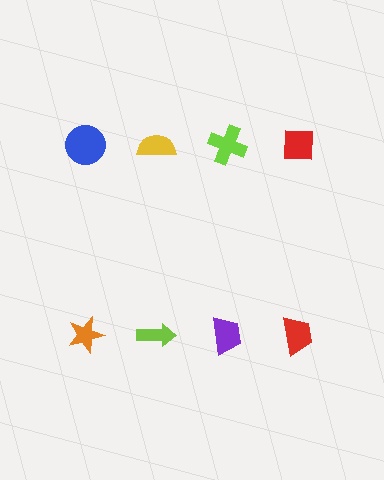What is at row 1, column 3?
A lime cross.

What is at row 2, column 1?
An orange star.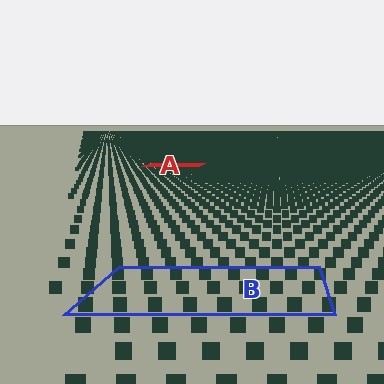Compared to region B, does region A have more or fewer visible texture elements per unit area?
Region A has more texture elements per unit area — they are packed more densely because it is farther away.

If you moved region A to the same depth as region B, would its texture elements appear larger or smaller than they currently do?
They would appear larger. At a closer depth, the same texture elements are projected at a bigger on-screen size.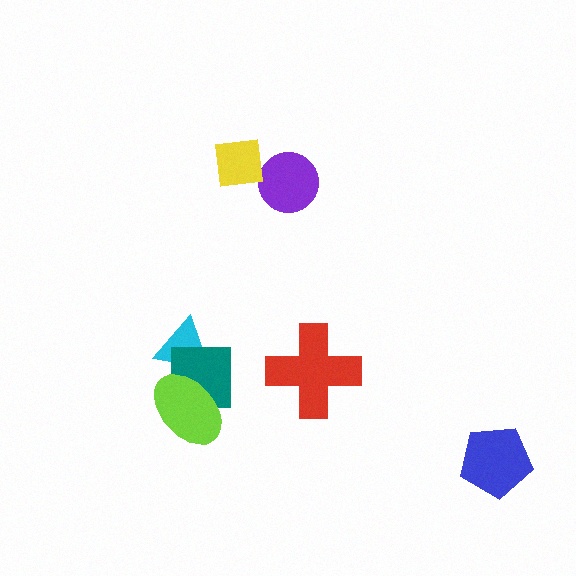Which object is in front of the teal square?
The lime ellipse is in front of the teal square.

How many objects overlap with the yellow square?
1 object overlaps with the yellow square.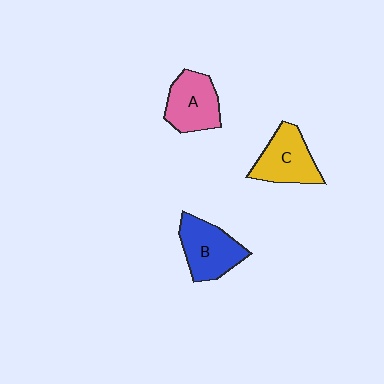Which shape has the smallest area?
Shape A (pink).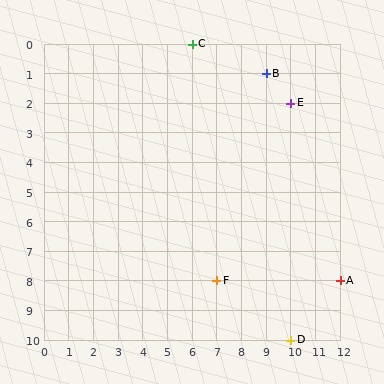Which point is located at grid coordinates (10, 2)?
Point E is at (10, 2).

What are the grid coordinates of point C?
Point C is at grid coordinates (6, 0).